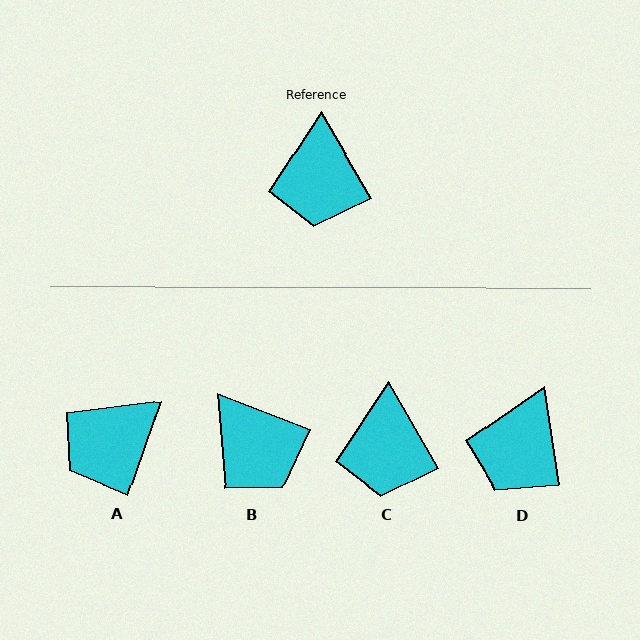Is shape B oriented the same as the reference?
No, it is off by about 38 degrees.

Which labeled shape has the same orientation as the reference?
C.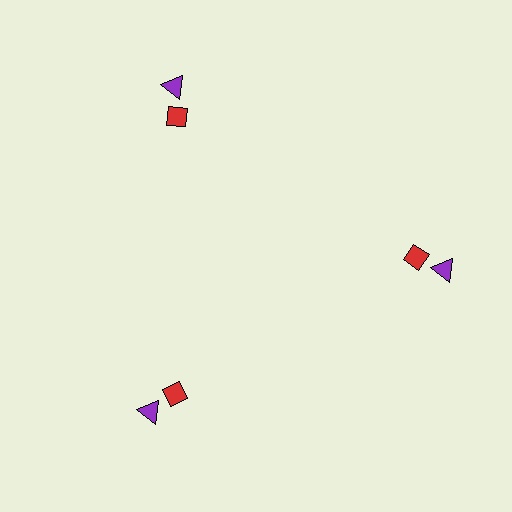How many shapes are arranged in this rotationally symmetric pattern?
There are 6 shapes, arranged in 3 groups of 2.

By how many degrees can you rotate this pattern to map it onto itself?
The pattern maps onto itself every 120 degrees of rotation.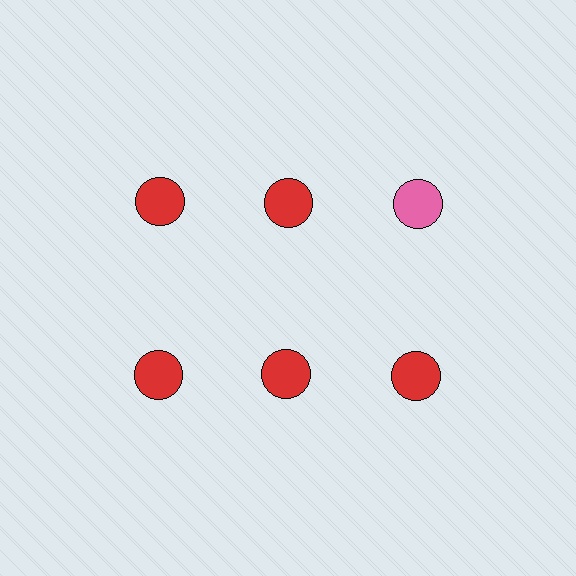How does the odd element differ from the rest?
It has a different color: pink instead of red.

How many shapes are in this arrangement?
There are 6 shapes arranged in a grid pattern.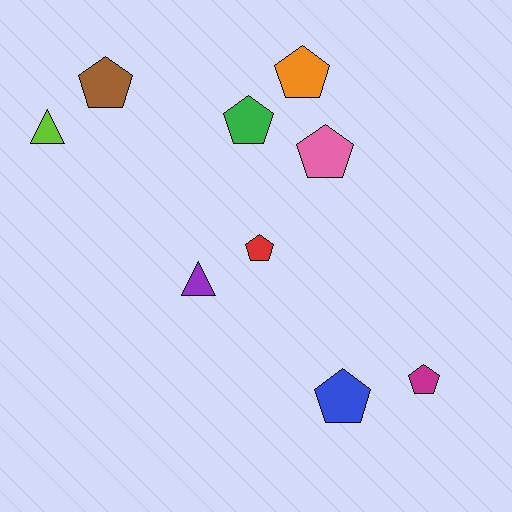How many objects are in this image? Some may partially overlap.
There are 9 objects.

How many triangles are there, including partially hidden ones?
There are 2 triangles.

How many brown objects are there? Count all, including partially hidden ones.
There is 1 brown object.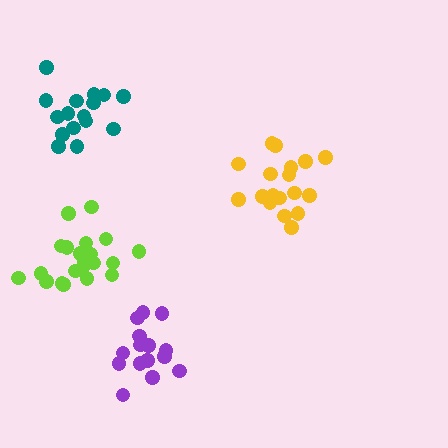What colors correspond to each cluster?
The clusters are colored: lime, yellow, teal, purple.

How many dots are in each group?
Group 1: 21 dots, Group 2: 18 dots, Group 3: 16 dots, Group 4: 15 dots (70 total).